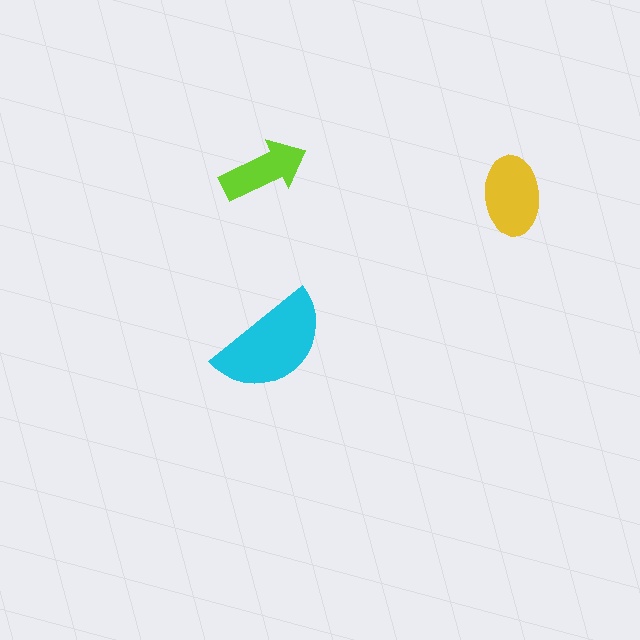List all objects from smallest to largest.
The lime arrow, the yellow ellipse, the cyan semicircle.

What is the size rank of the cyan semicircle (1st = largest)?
1st.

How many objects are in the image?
There are 3 objects in the image.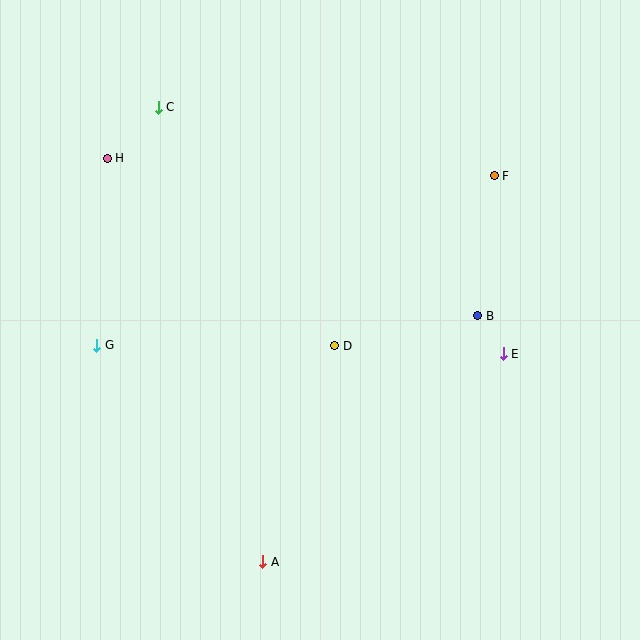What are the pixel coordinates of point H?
Point H is at (107, 158).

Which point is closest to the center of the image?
Point D at (335, 346) is closest to the center.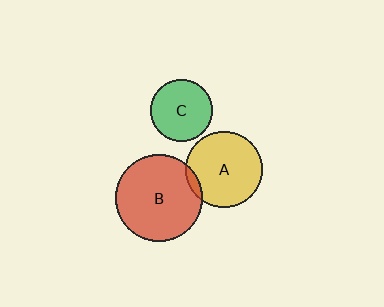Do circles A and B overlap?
Yes.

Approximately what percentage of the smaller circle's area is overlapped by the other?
Approximately 5%.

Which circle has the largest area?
Circle B (red).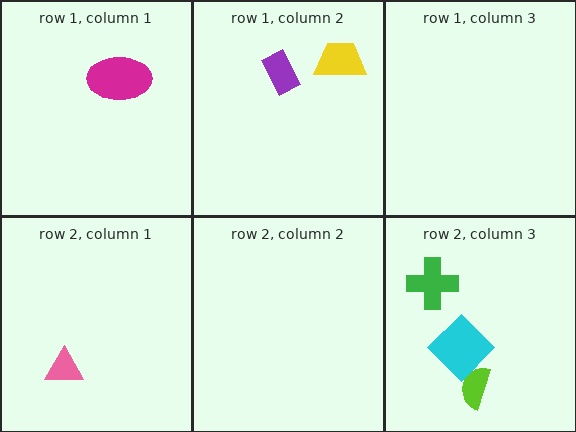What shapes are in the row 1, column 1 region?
The magenta ellipse.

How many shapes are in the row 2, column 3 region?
3.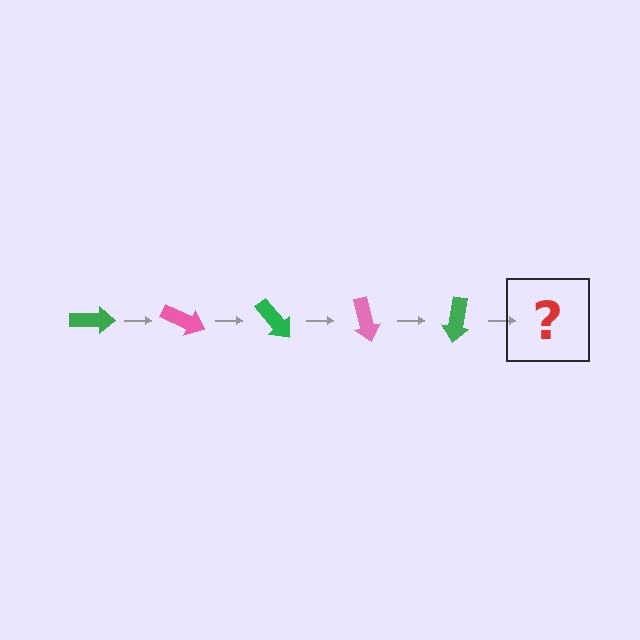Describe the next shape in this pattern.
It should be a pink arrow, rotated 125 degrees from the start.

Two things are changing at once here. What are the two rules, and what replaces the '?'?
The two rules are that it rotates 25 degrees each step and the color cycles through green and pink. The '?' should be a pink arrow, rotated 125 degrees from the start.